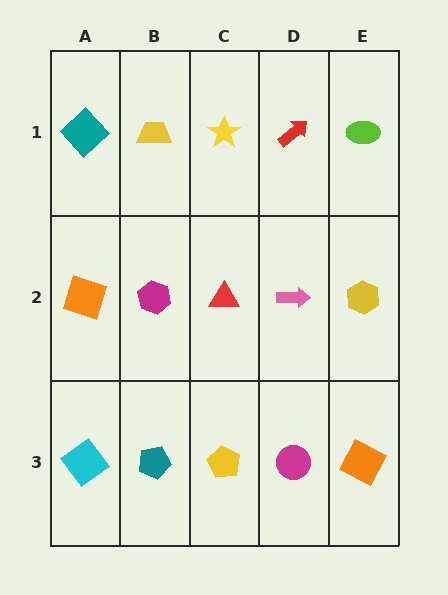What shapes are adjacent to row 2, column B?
A yellow trapezoid (row 1, column B), a teal pentagon (row 3, column B), an orange square (row 2, column A), a red triangle (row 2, column C).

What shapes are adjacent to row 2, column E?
A lime ellipse (row 1, column E), an orange square (row 3, column E), a pink arrow (row 2, column D).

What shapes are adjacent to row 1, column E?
A yellow hexagon (row 2, column E), a red arrow (row 1, column D).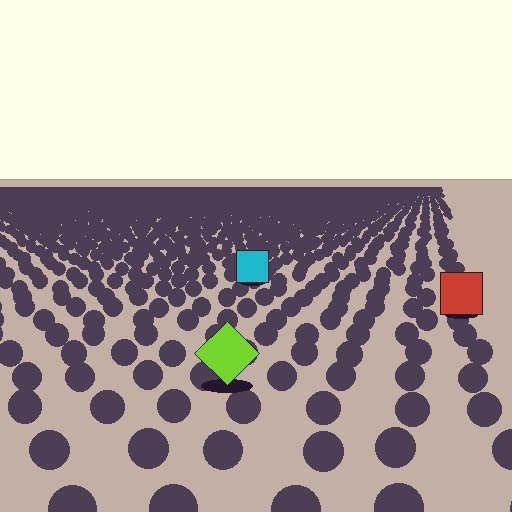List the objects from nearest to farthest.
From nearest to farthest: the lime diamond, the red square, the cyan square.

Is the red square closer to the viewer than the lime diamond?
No. The lime diamond is closer — you can tell from the texture gradient: the ground texture is coarser near it.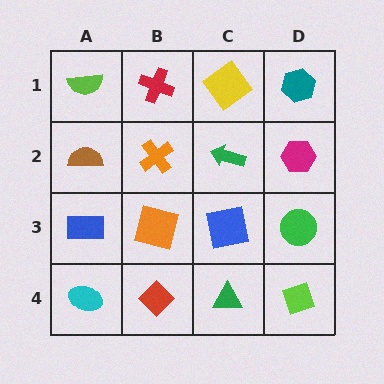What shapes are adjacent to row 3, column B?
An orange cross (row 2, column B), a red diamond (row 4, column B), a blue rectangle (row 3, column A), a blue square (row 3, column C).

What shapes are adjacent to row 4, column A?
A blue rectangle (row 3, column A), a red diamond (row 4, column B).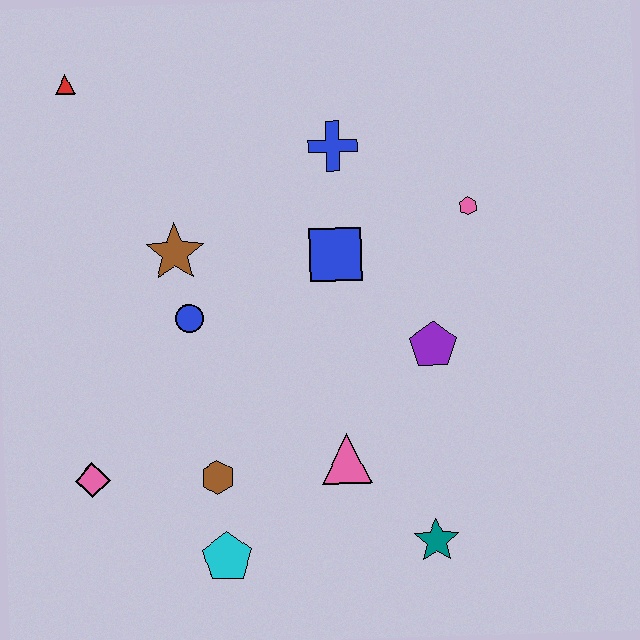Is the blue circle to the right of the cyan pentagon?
No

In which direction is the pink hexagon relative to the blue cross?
The pink hexagon is to the right of the blue cross.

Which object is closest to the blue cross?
The blue square is closest to the blue cross.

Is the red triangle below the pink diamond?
No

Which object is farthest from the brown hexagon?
The red triangle is farthest from the brown hexagon.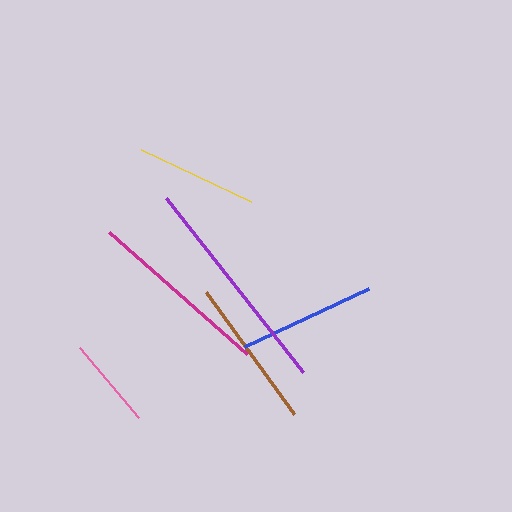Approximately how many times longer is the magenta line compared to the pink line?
The magenta line is approximately 2.0 times the length of the pink line.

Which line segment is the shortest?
The pink line is the shortest at approximately 91 pixels.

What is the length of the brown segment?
The brown segment is approximately 150 pixels long.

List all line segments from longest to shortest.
From longest to shortest: purple, magenta, brown, blue, yellow, pink.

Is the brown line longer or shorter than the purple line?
The purple line is longer than the brown line.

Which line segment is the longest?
The purple line is the longest at approximately 222 pixels.